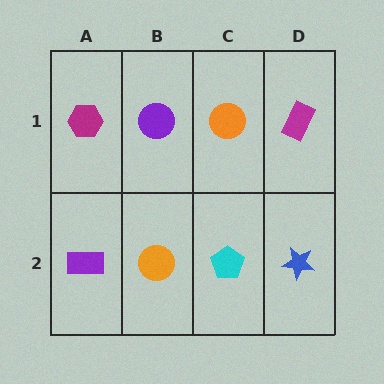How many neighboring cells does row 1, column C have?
3.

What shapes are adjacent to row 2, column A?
A magenta hexagon (row 1, column A), an orange circle (row 2, column B).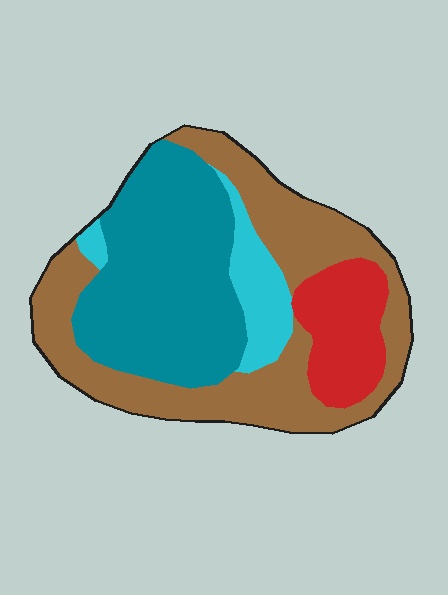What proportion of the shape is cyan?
Cyan covers roughly 10% of the shape.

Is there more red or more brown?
Brown.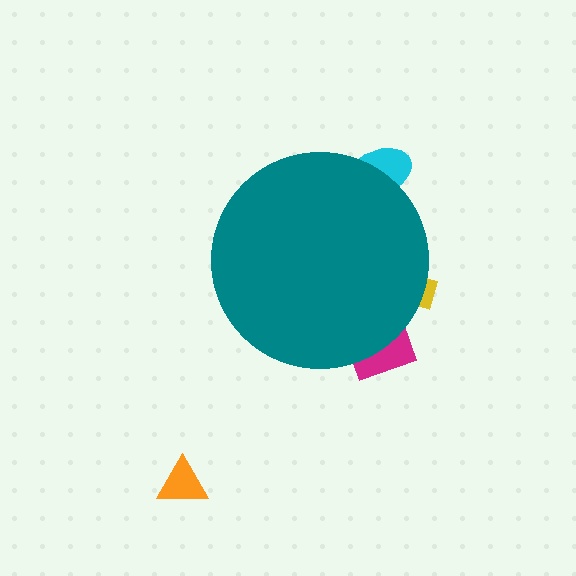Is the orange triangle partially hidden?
No, the orange triangle is fully visible.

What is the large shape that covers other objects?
A teal circle.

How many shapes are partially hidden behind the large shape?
3 shapes are partially hidden.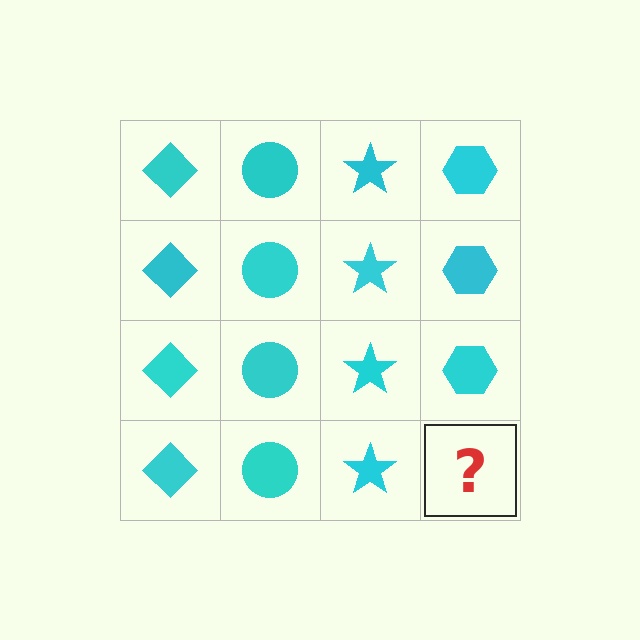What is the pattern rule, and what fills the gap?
The rule is that each column has a consistent shape. The gap should be filled with a cyan hexagon.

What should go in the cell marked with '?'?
The missing cell should contain a cyan hexagon.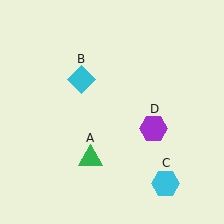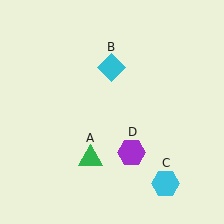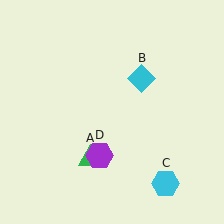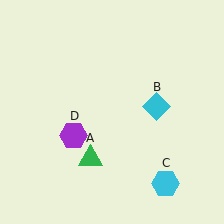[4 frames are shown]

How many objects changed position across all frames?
2 objects changed position: cyan diamond (object B), purple hexagon (object D).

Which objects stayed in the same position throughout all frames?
Green triangle (object A) and cyan hexagon (object C) remained stationary.